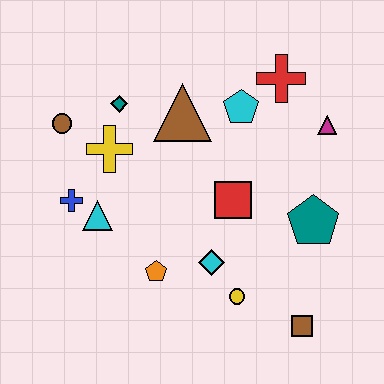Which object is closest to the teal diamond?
The yellow cross is closest to the teal diamond.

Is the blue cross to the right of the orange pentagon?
No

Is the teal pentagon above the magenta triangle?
No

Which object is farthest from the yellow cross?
The brown square is farthest from the yellow cross.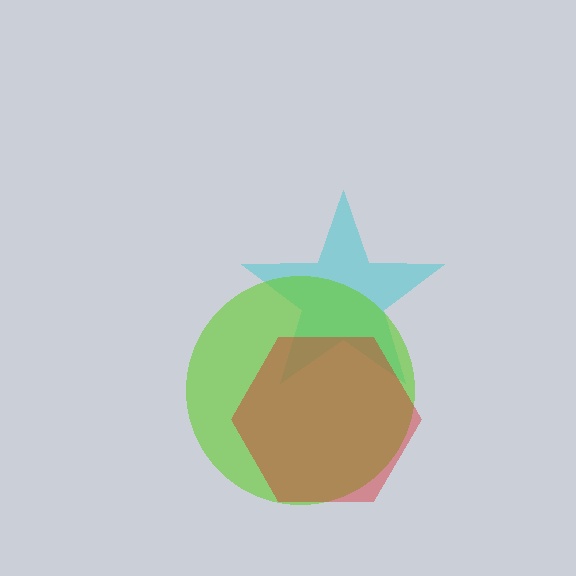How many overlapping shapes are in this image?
There are 3 overlapping shapes in the image.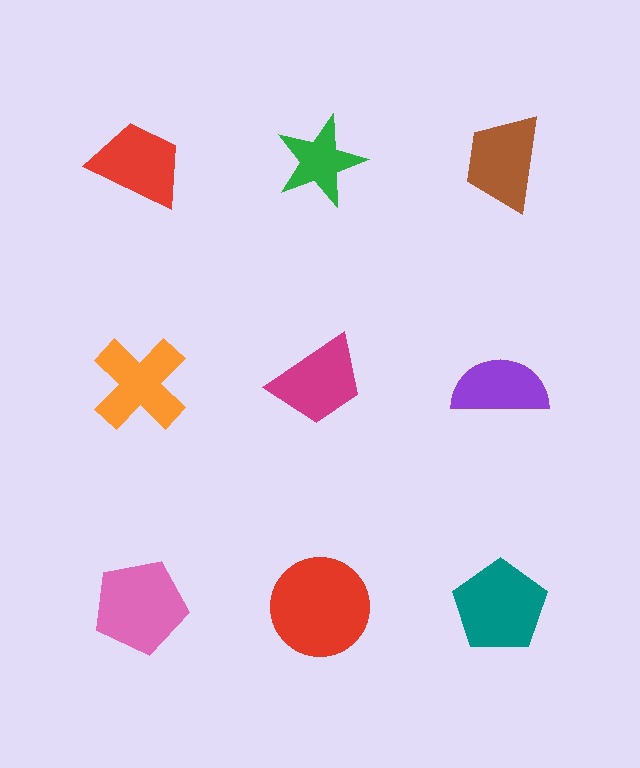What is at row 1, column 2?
A green star.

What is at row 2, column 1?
An orange cross.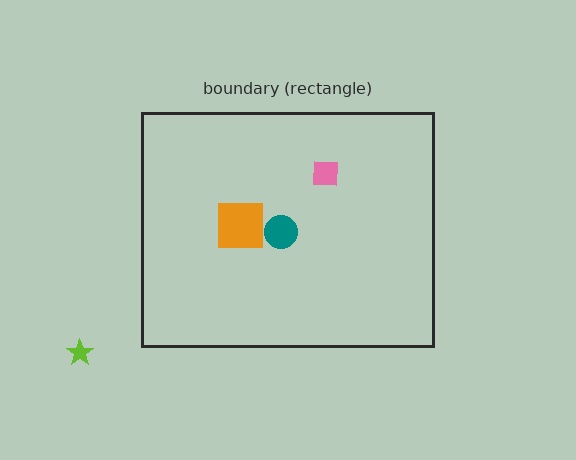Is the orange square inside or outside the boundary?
Inside.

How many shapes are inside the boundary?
3 inside, 1 outside.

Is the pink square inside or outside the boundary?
Inside.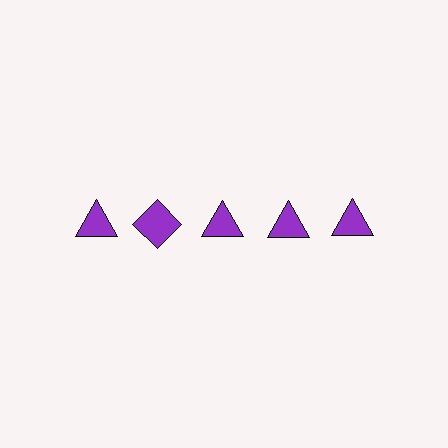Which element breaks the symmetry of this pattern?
The purple diamond in the top row, second from left column breaks the symmetry. All other shapes are purple triangles.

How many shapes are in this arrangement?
There are 5 shapes arranged in a grid pattern.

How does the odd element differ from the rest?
It has a different shape: diamond instead of triangle.